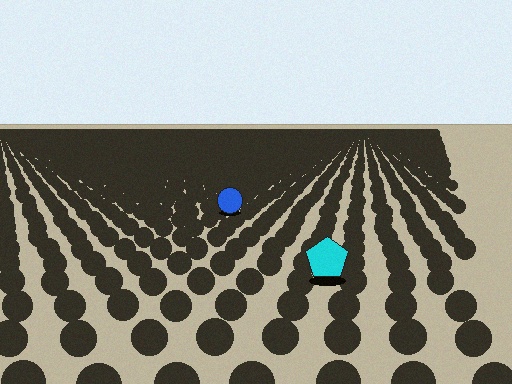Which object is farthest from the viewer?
The blue circle is farthest from the viewer. It appears smaller and the ground texture around it is denser.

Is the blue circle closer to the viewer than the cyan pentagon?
No. The cyan pentagon is closer — you can tell from the texture gradient: the ground texture is coarser near it.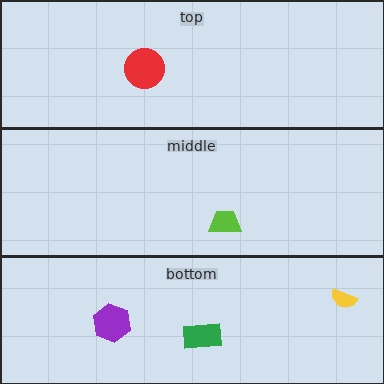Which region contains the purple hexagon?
The bottom region.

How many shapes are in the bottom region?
3.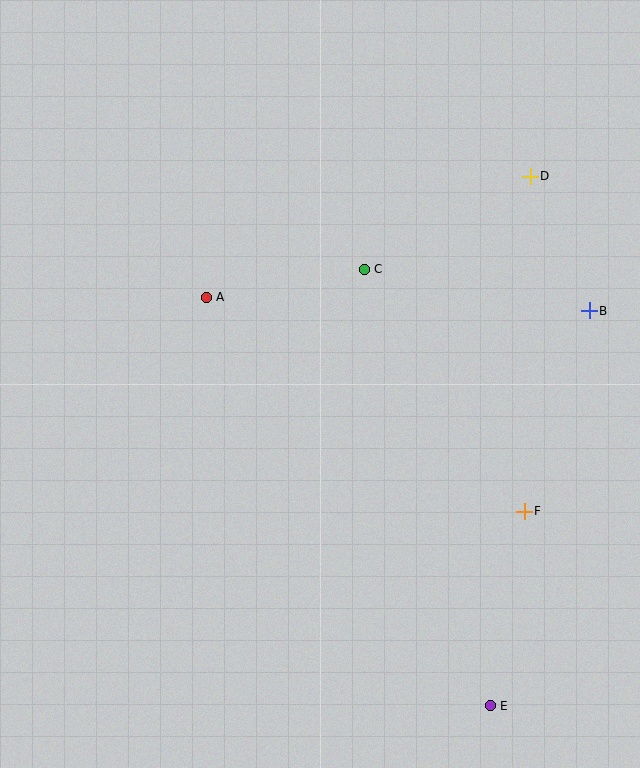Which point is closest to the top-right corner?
Point D is closest to the top-right corner.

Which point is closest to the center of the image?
Point C at (364, 269) is closest to the center.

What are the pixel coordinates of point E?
Point E is at (490, 706).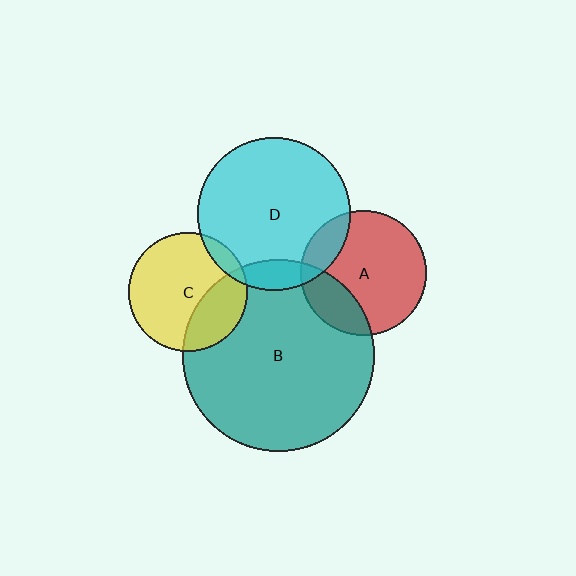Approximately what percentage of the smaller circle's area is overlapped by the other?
Approximately 25%.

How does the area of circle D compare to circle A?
Approximately 1.5 times.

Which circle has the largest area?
Circle B (teal).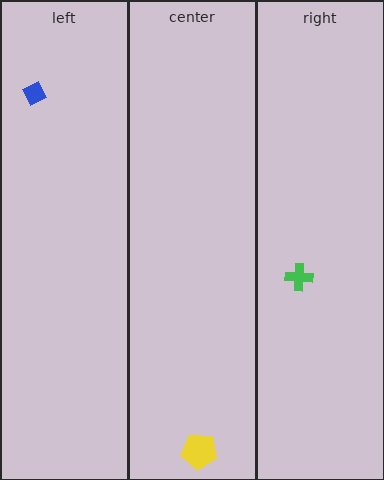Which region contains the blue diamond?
The left region.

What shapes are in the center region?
The yellow pentagon.